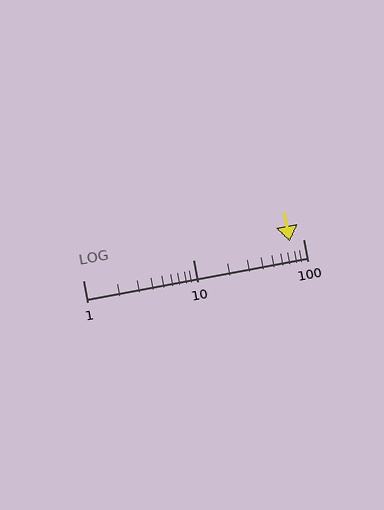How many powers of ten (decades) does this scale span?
The scale spans 2 decades, from 1 to 100.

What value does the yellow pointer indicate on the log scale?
The pointer indicates approximately 76.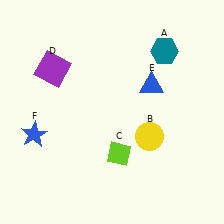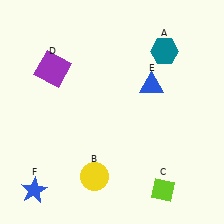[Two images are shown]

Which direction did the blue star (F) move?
The blue star (F) moved down.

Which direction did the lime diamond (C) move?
The lime diamond (C) moved right.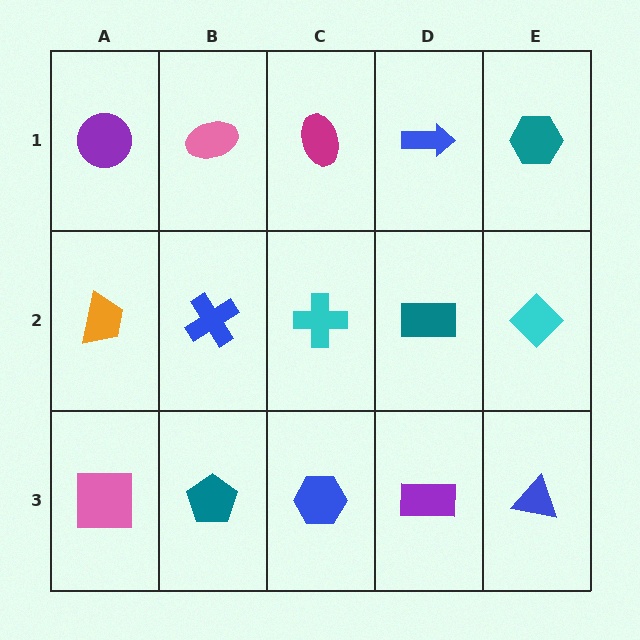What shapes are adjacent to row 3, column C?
A cyan cross (row 2, column C), a teal pentagon (row 3, column B), a purple rectangle (row 3, column D).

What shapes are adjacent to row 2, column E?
A teal hexagon (row 1, column E), a blue triangle (row 3, column E), a teal rectangle (row 2, column D).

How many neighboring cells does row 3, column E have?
2.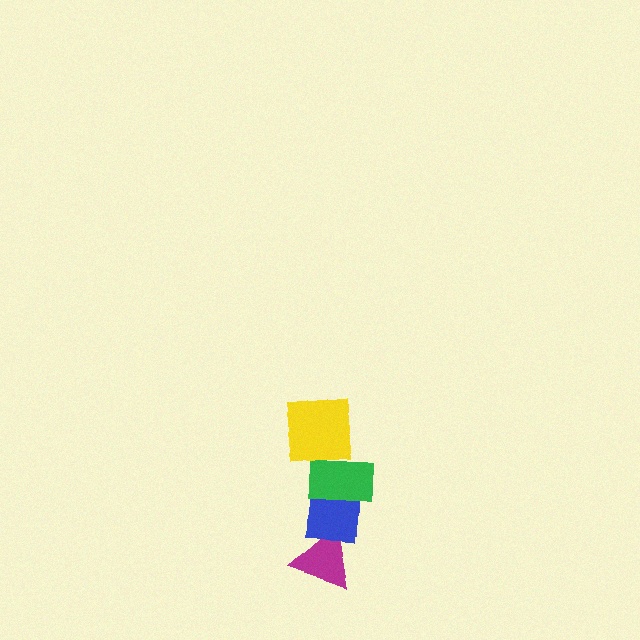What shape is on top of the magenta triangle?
The blue square is on top of the magenta triangle.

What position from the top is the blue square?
The blue square is 3rd from the top.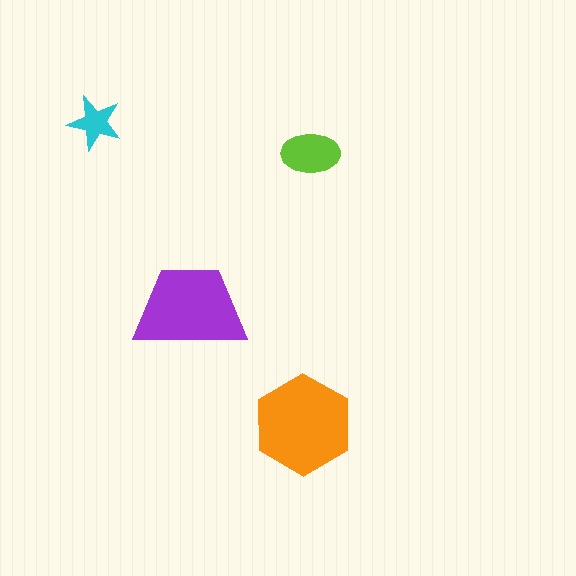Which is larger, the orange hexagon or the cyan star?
The orange hexagon.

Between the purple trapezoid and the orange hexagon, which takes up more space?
The orange hexagon.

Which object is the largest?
The orange hexagon.